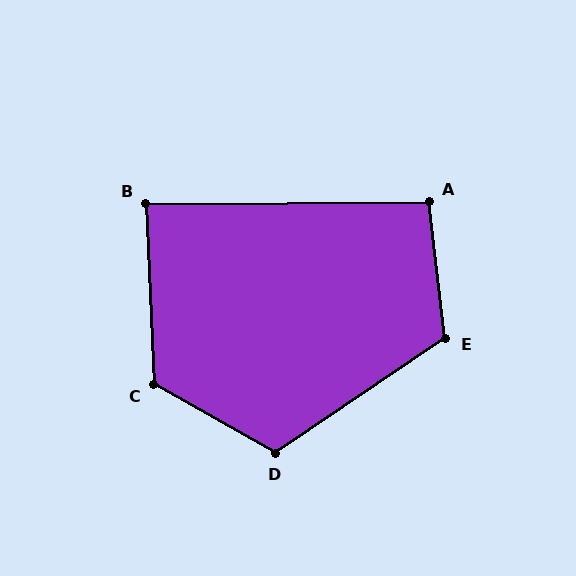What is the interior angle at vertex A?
Approximately 96 degrees (obtuse).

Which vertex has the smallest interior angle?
B, at approximately 88 degrees.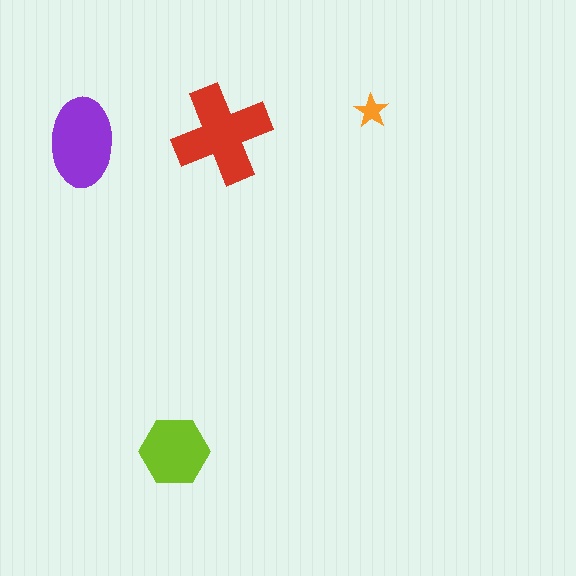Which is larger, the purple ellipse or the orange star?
The purple ellipse.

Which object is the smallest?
The orange star.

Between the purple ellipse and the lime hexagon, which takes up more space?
The purple ellipse.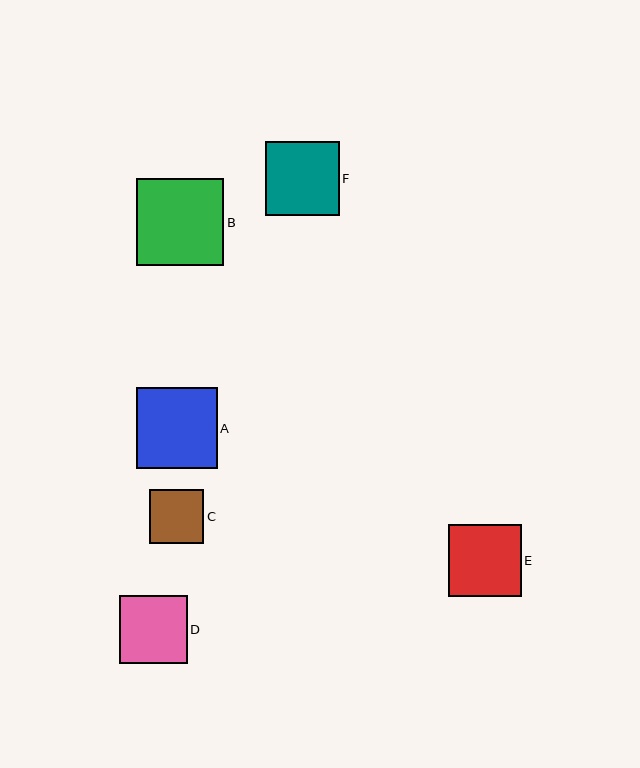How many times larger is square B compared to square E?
Square B is approximately 1.2 times the size of square E.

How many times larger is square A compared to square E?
Square A is approximately 1.1 times the size of square E.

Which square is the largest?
Square B is the largest with a size of approximately 87 pixels.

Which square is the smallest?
Square C is the smallest with a size of approximately 54 pixels.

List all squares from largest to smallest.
From largest to smallest: B, A, F, E, D, C.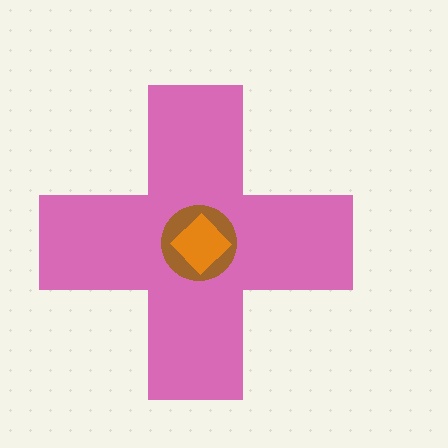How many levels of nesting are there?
3.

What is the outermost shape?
The pink cross.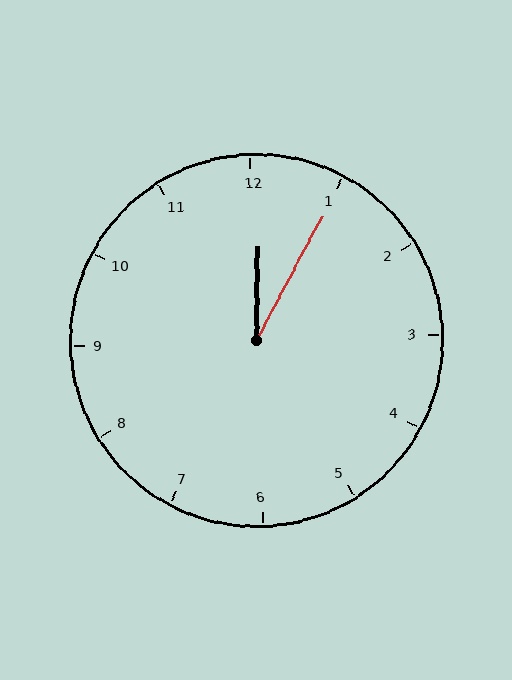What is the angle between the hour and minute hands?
Approximately 28 degrees.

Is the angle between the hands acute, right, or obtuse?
It is acute.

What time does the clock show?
12:05.